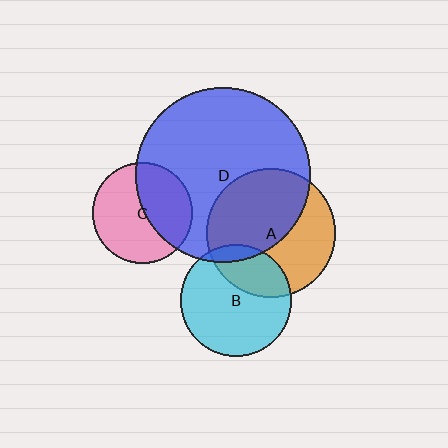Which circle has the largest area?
Circle D (blue).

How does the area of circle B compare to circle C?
Approximately 1.2 times.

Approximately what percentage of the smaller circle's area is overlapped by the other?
Approximately 40%.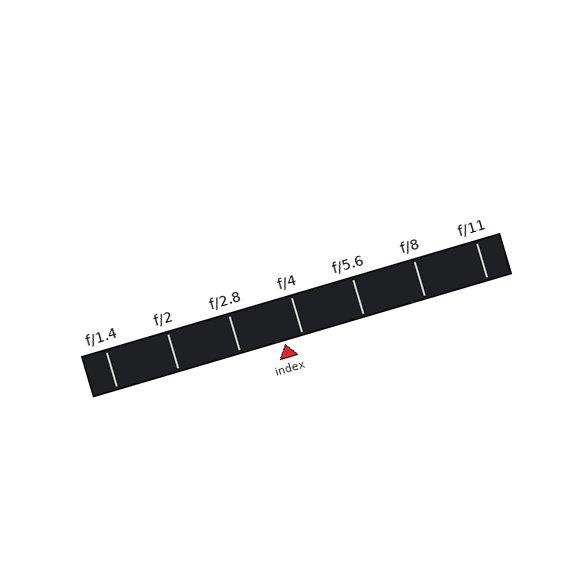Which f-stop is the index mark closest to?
The index mark is closest to f/4.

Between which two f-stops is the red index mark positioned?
The index mark is between f/2.8 and f/4.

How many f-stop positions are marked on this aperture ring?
There are 7 f-stop positions marked.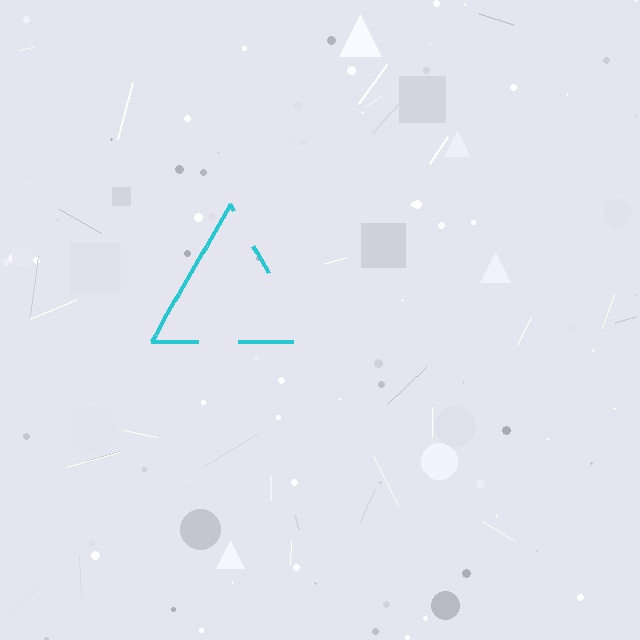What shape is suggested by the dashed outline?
The dashed outline suggests a triangle.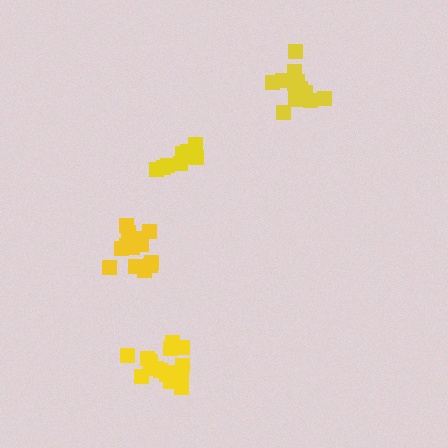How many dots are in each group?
Group 1: 15 dots, Group 2: 10 dots, Group 3: 13 dots, Group 4: 13 dots (51 total).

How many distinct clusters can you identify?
There are 4 distinct clusters.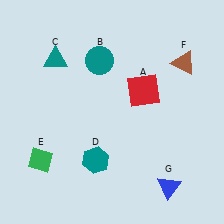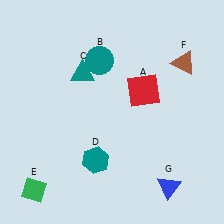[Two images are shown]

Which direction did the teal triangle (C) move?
The teal triangle (C) moved right.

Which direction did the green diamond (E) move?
The green diamond (E) moved down.